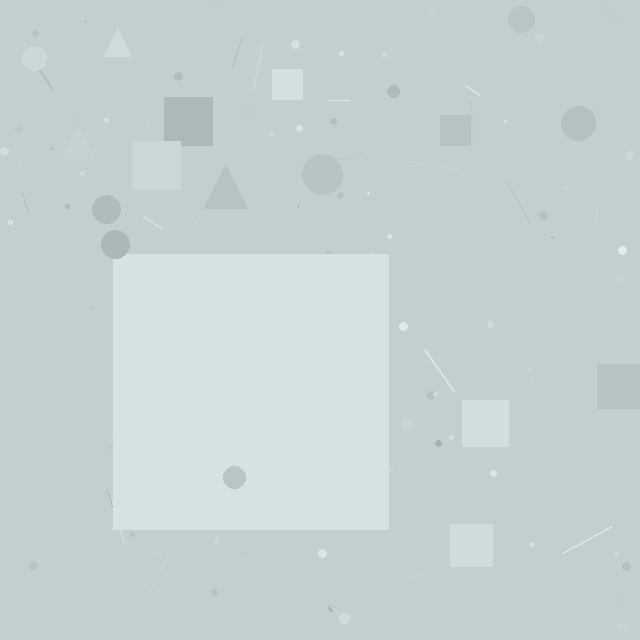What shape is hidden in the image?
A square is hidden in the image.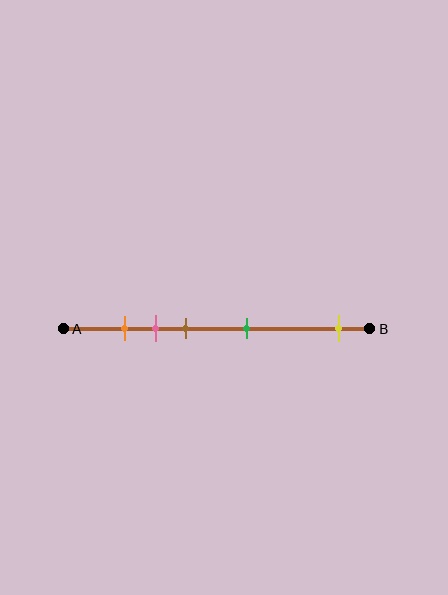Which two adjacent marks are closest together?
The orange and pink marks are the closest adjacent pair.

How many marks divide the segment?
There are 5 marks dividing the segment.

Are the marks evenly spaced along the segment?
No, the marks are not evenly spaced.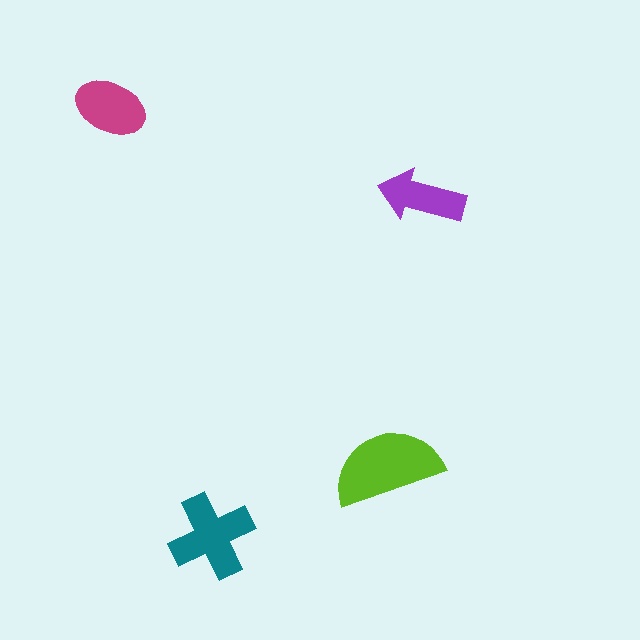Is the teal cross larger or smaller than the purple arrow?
Larger.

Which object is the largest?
The lime semicircle.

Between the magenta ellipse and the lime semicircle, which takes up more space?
The lime semicircle.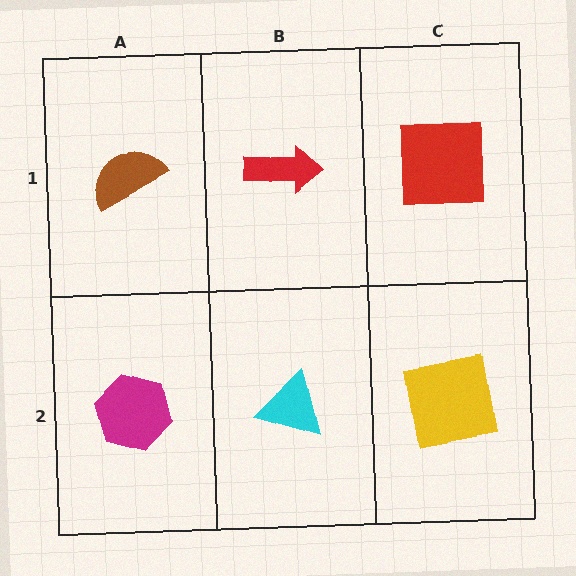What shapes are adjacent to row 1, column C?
A yellow square (row 2, column C), a red arrow (row 1, column B).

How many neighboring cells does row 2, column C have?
2.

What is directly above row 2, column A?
A brown semicircle.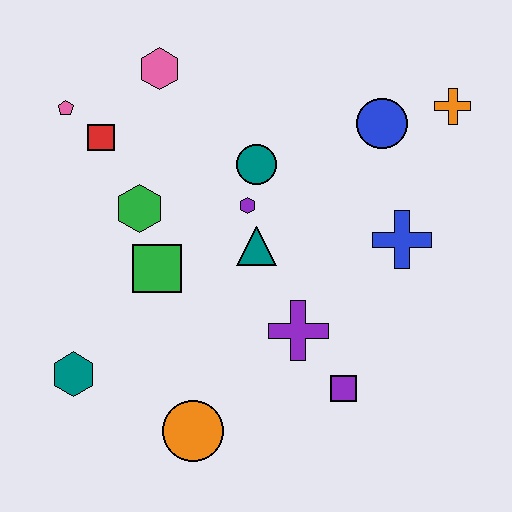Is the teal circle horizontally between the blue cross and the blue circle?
No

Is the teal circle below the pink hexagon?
Yes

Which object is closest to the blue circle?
The orange cross is closest to the blue circle.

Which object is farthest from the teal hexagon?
The orange cross is farthest from the teal hexagon.